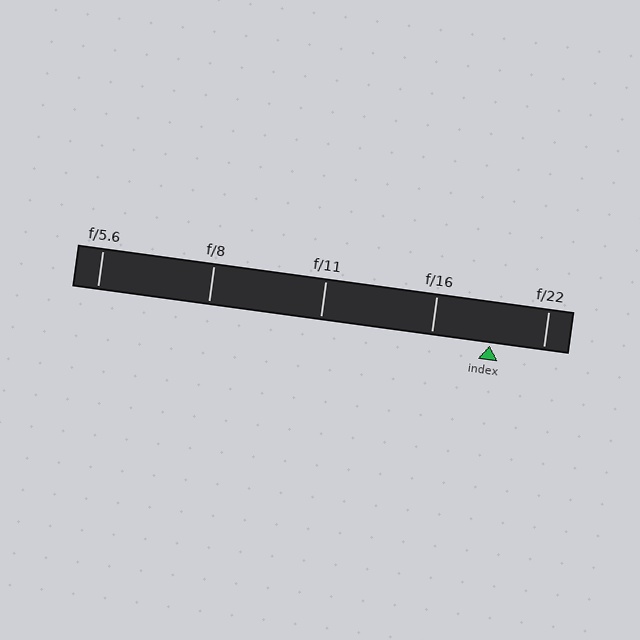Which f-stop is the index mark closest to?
The index mark is closest to f/22.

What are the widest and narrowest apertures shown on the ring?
The widest aperture shown is f/5.6 and the narrowest is f/22.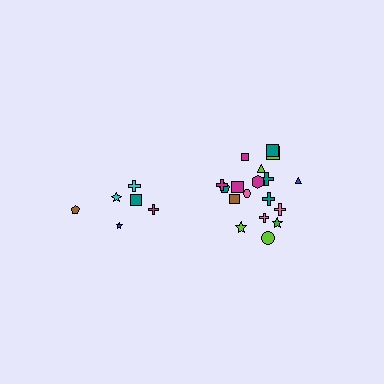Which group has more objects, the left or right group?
The right group.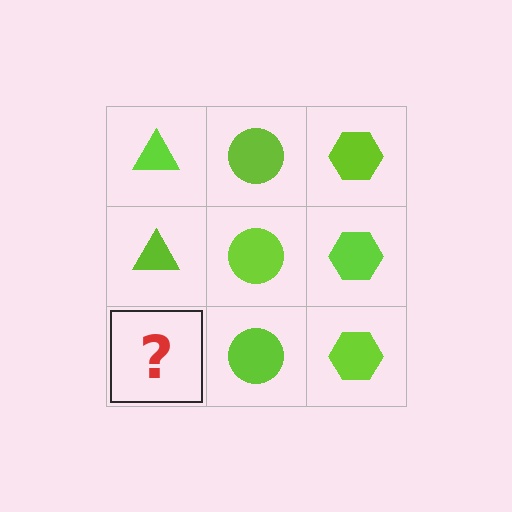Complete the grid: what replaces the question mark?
The question mark should be replaced with a lime triangle.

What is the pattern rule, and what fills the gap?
The rule is that each column has a consistent shape. The gap should be filled with a lime triangle.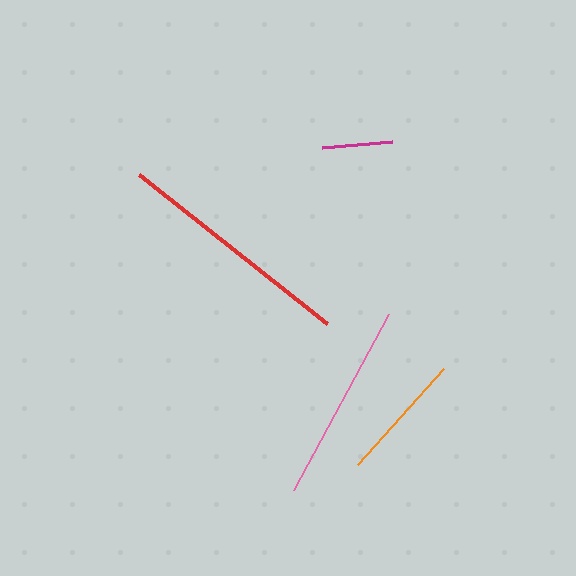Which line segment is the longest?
The red line is the longest at approximately 240 pixels.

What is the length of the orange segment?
The orange segment is approximately 129 pixels long.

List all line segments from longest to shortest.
From longest to shortest: red, pink, orange, magenta.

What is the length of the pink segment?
The pink segment is approximately 200 pixels long.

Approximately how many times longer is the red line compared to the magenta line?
The red line is approximately 3.4 times the length of the magenta line.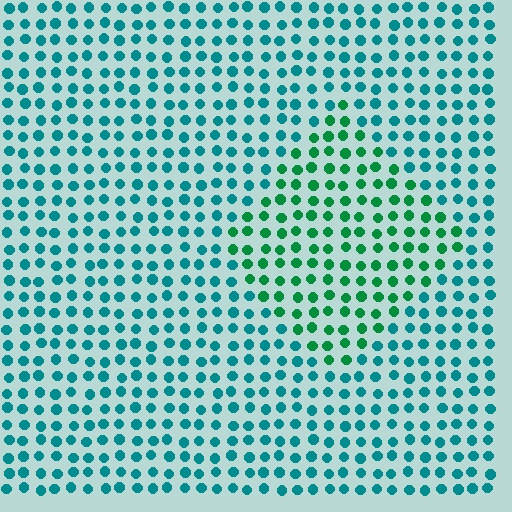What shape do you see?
I see a diamond.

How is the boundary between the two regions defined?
The boundary is defined purely by a slight shift in hue (about 36 degrees). Spacing, size, and orientation are identical on both sides.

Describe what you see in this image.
The image is filled with small teal elements in a uniform arrangement. A diamond-shaped region is visible where the elements are tinted to a slightly different hue, forming a subtle color boundary.